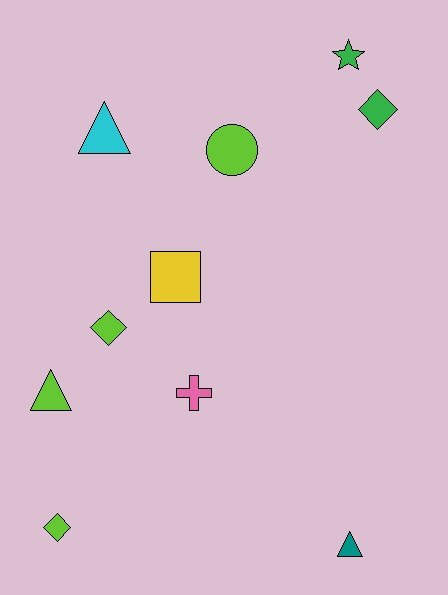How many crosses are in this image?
There is 1 cross.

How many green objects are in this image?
There are 2 green objects.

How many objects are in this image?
There are 10 objects.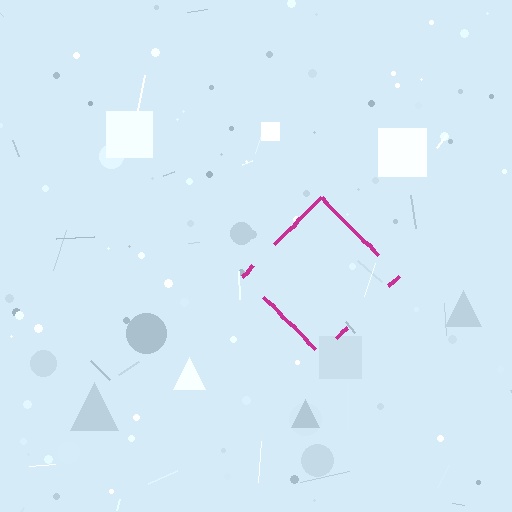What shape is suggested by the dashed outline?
The dashed outline suggests a diamond.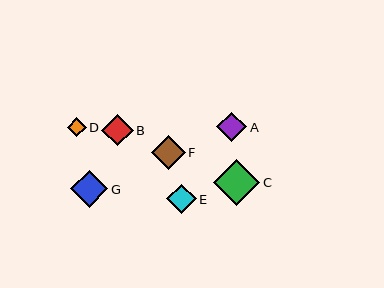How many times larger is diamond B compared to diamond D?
Diamond B is approximately 1.7 times the size of diamond D.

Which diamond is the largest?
Diamond C is the largest with a size of approximately 46 pixels.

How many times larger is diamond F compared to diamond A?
Diamond F is approximately 1.1 times the size of diamond A.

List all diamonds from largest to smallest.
From largest to smallest: C, G, F, B, A, E, D.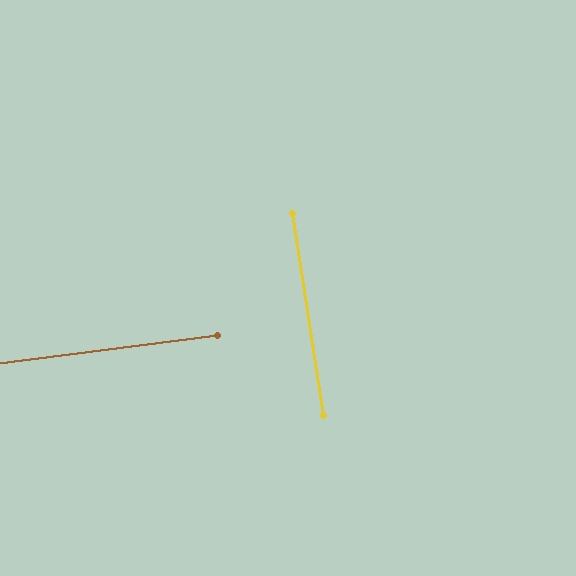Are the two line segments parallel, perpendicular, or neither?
Perpendicular — they meet at approximately 89°.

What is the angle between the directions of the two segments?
Approximately 89 degrees.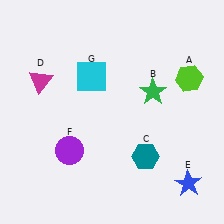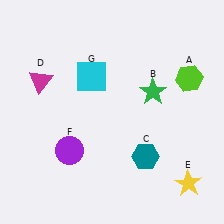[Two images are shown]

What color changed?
The star (E) changed from blue in Image 1 to yellow in Image 2.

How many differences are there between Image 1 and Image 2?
There is 1 difference between the two images.